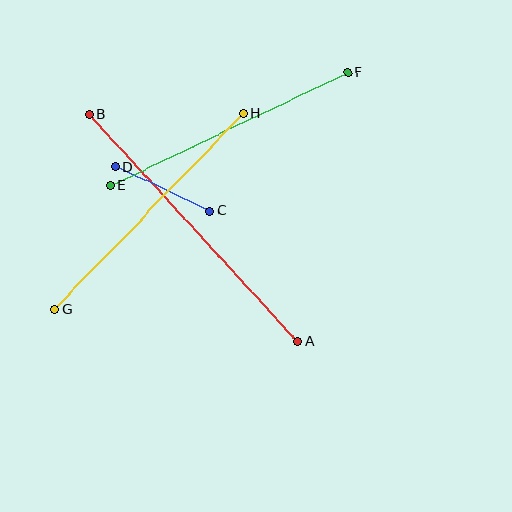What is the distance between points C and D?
The distance is approximately 105 pixels.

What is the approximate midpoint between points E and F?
The midpoint is at approximately (229, 129) pixels.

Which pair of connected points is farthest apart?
Points A and B are farthest apart.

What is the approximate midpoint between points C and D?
The midpoint is at approximately (163, 189) pixels.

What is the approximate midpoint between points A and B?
The midpoint is at approximately (194, 228) pixels.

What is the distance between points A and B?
The distance is approximately 309 pixels.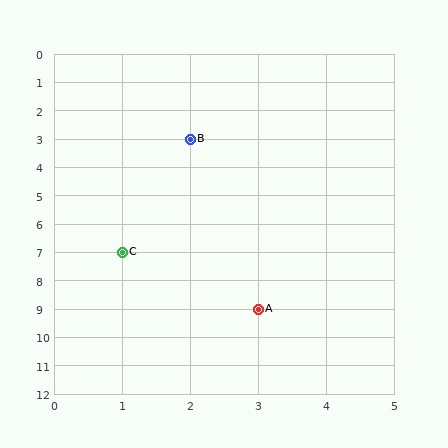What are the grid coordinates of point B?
Point B is at grid coordinates (2, 3).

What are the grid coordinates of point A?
Point A is at grid coordinates (3, 9).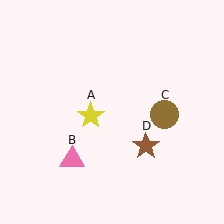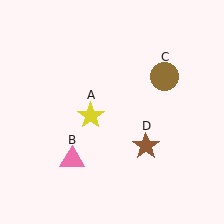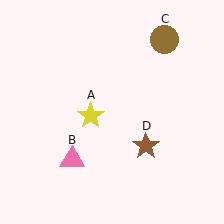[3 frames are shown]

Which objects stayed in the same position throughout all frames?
Yellow star (object A) and pink triangle (object B) and brown star (object D) remained stationary.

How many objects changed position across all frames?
1 object changed position: brown circle (object C).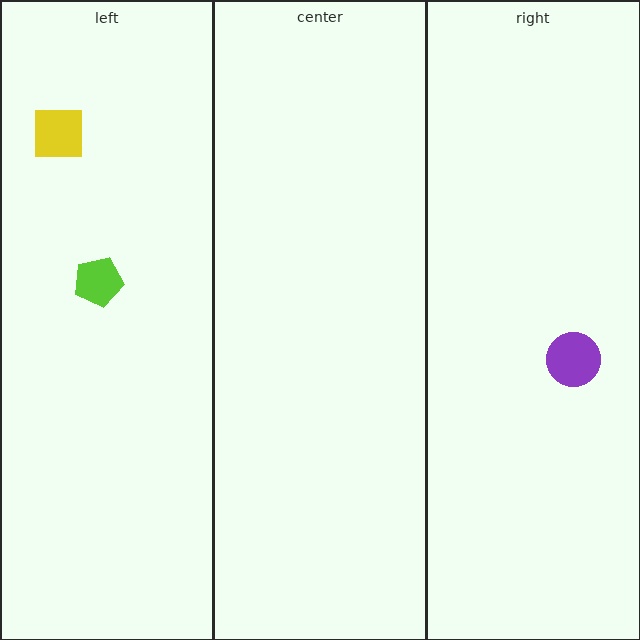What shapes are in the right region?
The purple circle.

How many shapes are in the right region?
1.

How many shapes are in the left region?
2.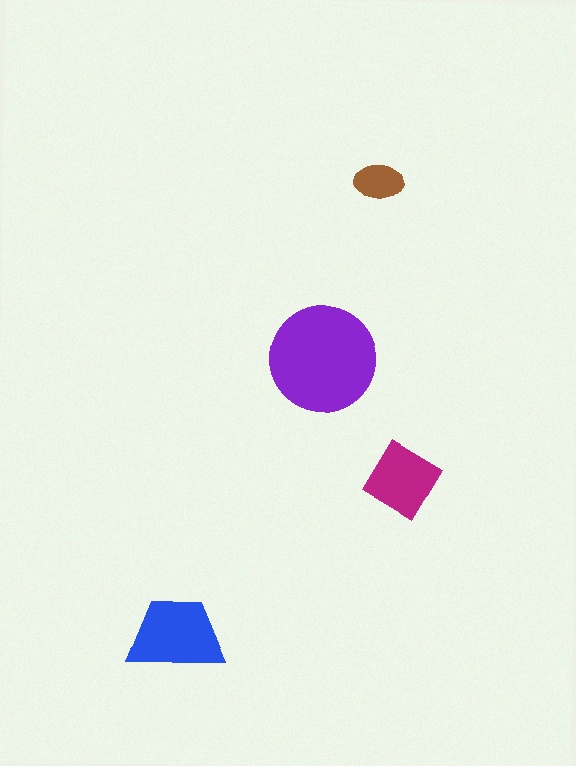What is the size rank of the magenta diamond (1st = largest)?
3rd.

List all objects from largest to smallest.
The purple circle, the blue trapezoid, the magenta diamond, the brown ellipse.